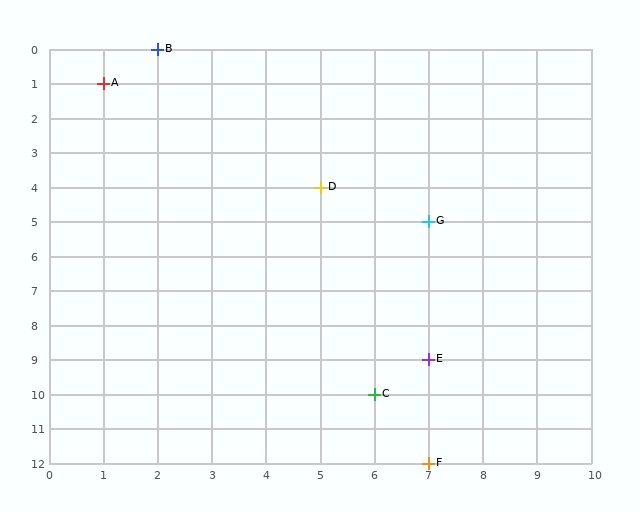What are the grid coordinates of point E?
Point E is at grid coordinates (7, 9).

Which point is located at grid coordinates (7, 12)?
Point F is at (7, 12).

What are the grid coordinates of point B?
Point B is at grid coordinates (2, 0).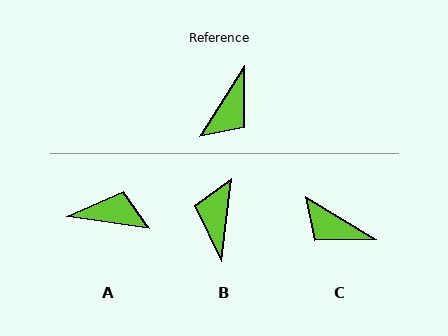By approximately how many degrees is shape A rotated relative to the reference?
Approximately 114 degrees counter-clockwise.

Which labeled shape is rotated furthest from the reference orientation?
B, about 154 degrees away.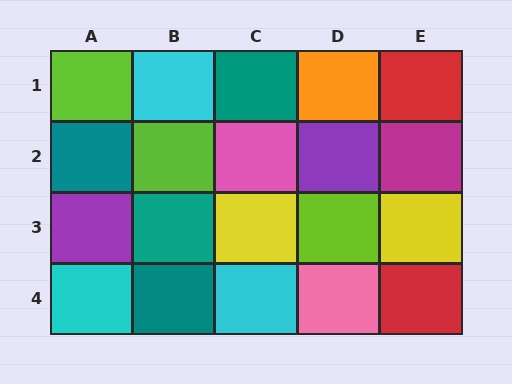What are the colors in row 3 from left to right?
Purple, teal, yellow, lime, yellow.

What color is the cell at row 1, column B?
Cyan.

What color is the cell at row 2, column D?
Purple.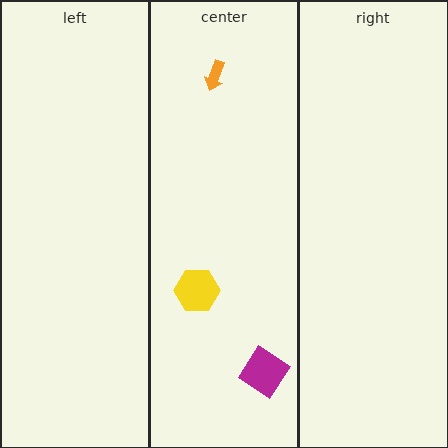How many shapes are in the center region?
3.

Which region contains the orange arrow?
The center region.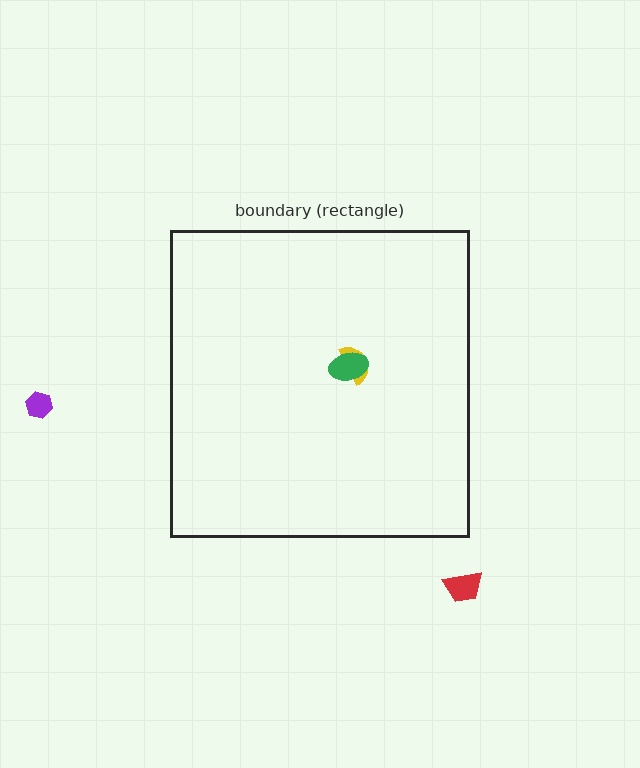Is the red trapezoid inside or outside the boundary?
Outside.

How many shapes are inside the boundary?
2 inside, 2 outside.